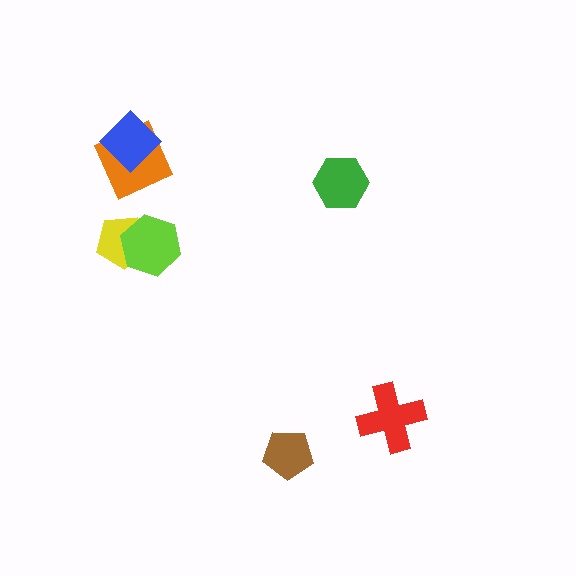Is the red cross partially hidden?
No, no other shape covers it.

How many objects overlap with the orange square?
1 object overlaps with the orange square.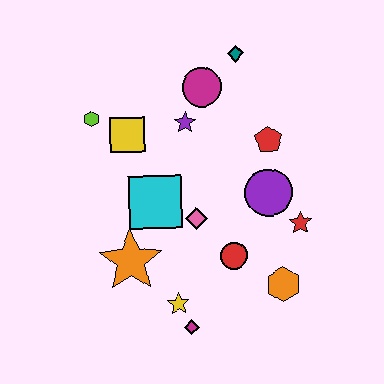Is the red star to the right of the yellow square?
Yes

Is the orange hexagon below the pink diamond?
Yes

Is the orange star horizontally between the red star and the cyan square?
No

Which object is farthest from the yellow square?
The orange hexagon is farthest from the yellow square.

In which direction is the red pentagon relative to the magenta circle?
The red pentagon is to the right of the magenta circle.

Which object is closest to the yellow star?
The magenta diamond is closest to the yellow star.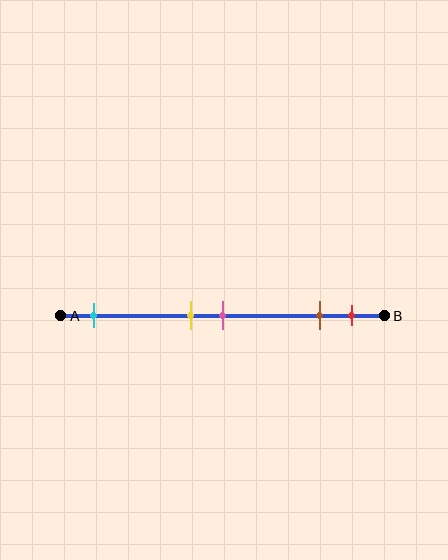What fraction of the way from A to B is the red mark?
The red mark is approximately 90% (0.9) of the way from A to B.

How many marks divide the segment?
There are 5 marks dividing the segment.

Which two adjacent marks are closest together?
The yellow and pink marks are the closest adjacent pair.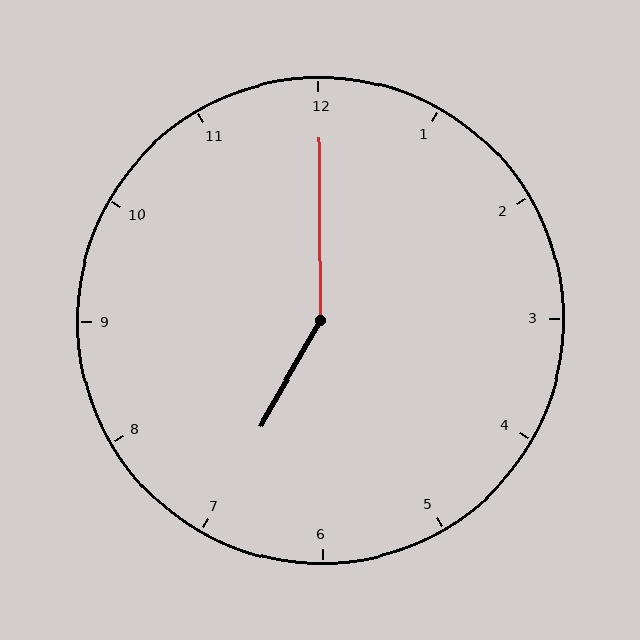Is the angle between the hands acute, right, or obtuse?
It is obtuse.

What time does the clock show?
7:00.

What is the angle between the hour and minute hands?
Approximately 150 degrees.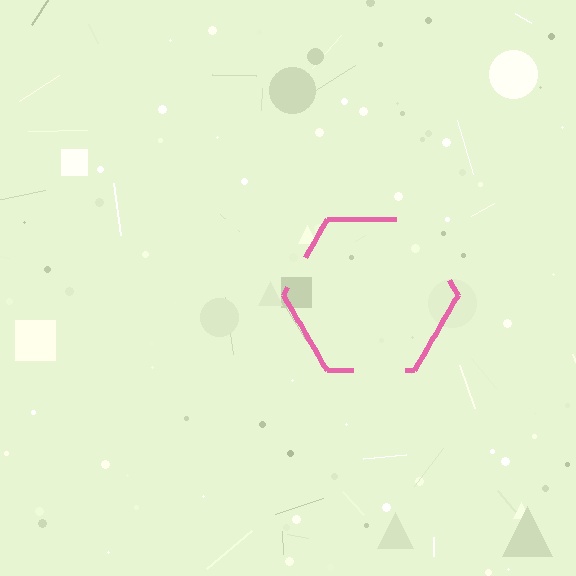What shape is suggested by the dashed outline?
The dashed outline suggests a hexagon.